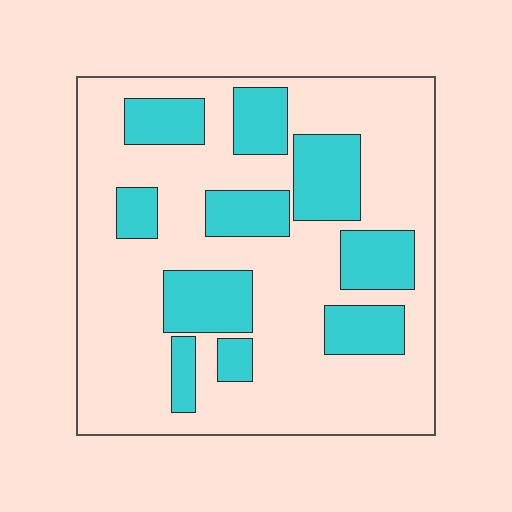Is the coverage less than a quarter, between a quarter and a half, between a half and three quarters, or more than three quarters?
Between a quarter and a half.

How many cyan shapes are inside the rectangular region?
10.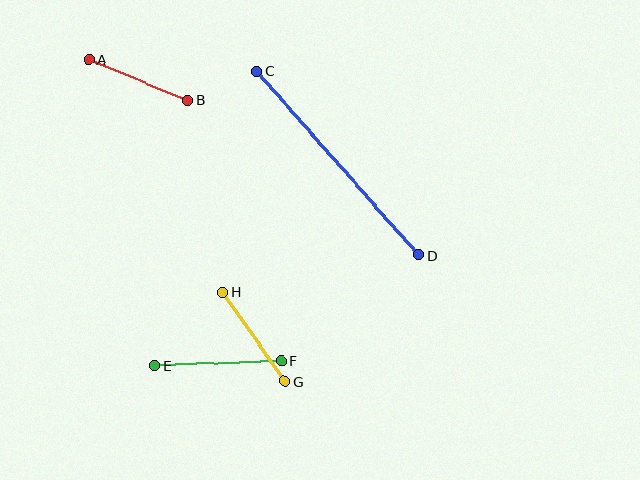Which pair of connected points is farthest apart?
Points C and D are farthest apart.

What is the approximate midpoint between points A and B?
The midpoint is at approximately (138, 80) pixels.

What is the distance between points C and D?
The distance is approximately 245 pixels.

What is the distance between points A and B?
The distance is approximately 107 pixels.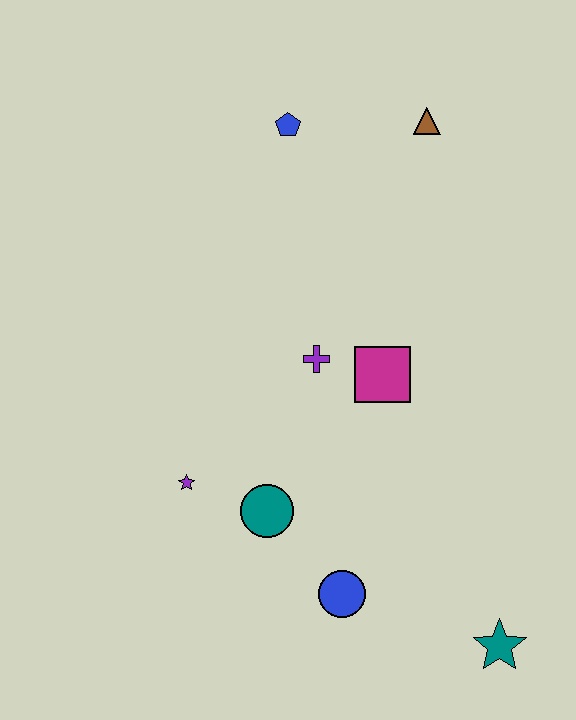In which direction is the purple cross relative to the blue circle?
The purple cross is above the blue circle.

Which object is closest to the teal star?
The blue circle is closest to the teal star.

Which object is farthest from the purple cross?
The teal star is farthest from the purple cross.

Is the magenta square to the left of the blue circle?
No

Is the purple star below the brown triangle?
Yes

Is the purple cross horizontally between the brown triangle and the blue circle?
No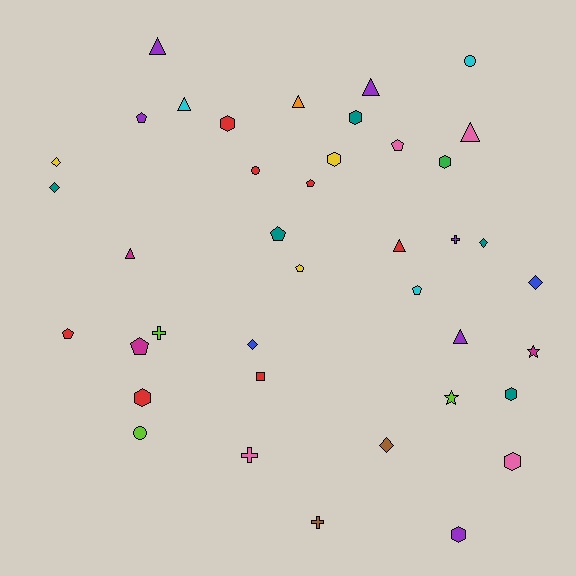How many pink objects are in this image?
There are 4 pink objects.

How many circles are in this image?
There are 3 circles.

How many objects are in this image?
There are 40 objects.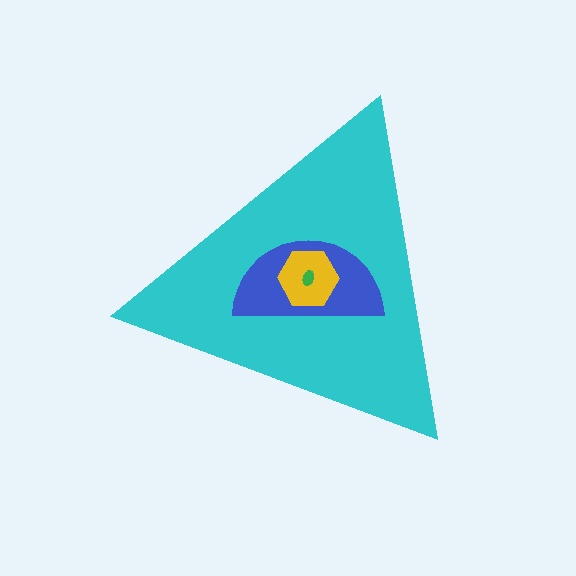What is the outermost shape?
The cyan triangle.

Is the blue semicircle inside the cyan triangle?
Yes.